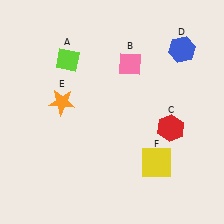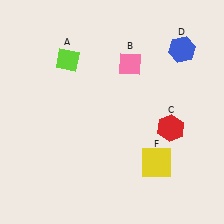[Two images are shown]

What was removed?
The orange star (E) was removed in Image 2.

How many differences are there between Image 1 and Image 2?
There is 1 difference between the two images.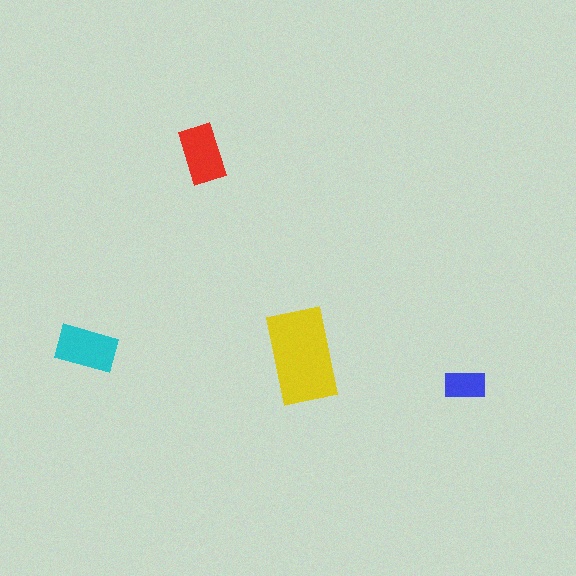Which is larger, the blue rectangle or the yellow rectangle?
The yellow one.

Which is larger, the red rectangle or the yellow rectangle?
The yellow one.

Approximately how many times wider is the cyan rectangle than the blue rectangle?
About 1.5 times wider.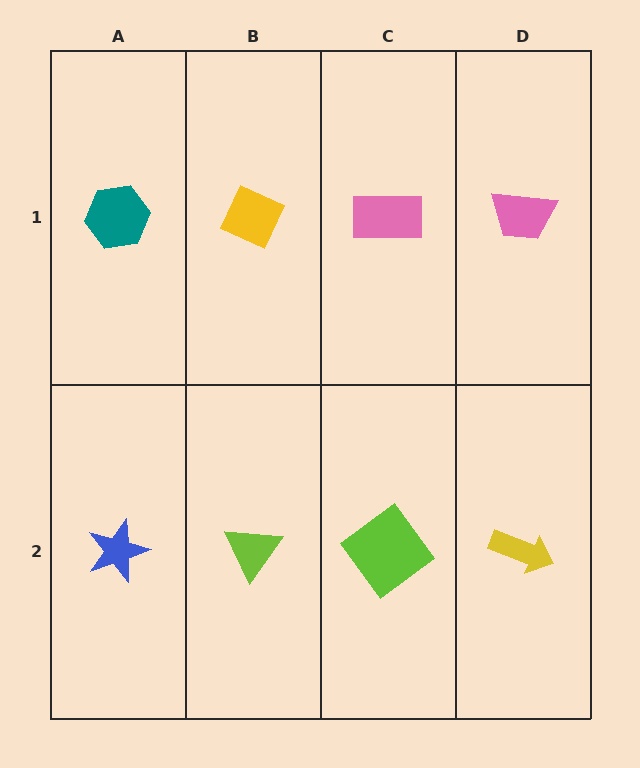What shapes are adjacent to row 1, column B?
A lime triangle (row 2, column B), a teal hexagon (row 1, column A), a pink rectangle (row 1, column C).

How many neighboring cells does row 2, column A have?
2.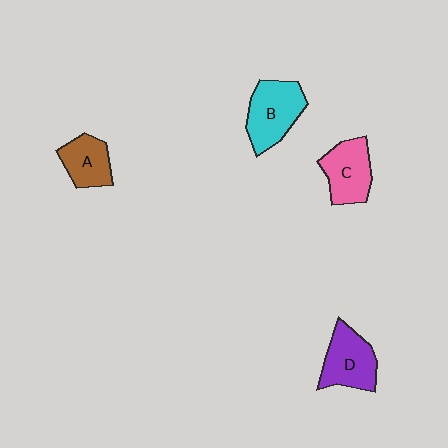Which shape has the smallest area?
Shape A (brown).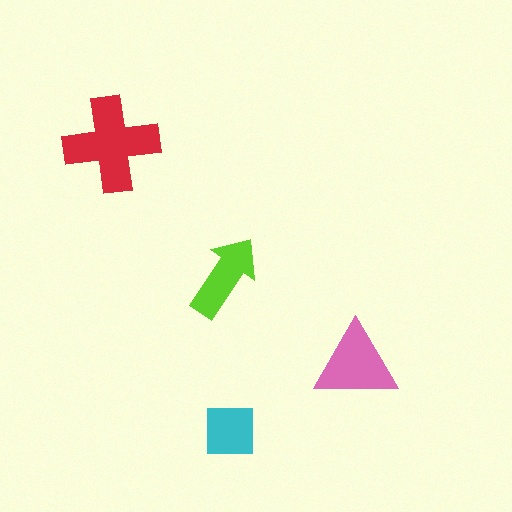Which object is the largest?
The red cross.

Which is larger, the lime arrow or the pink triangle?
The pink triangle.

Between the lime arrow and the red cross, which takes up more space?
The red cross.